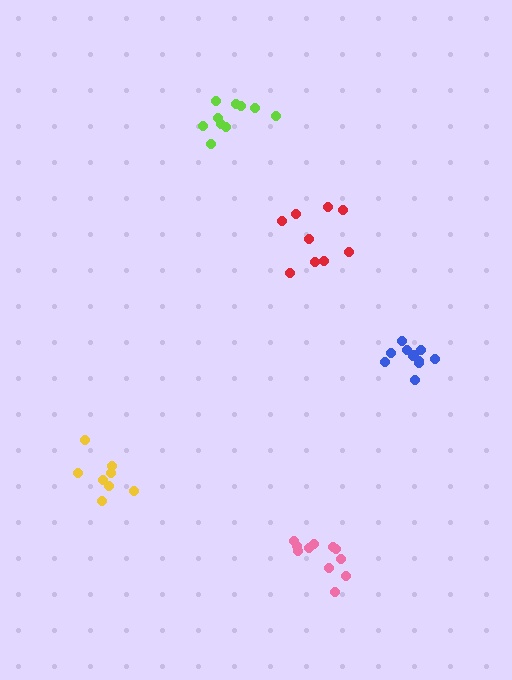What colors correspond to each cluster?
The clusters are colored: blue, red, yellow, pink, lime.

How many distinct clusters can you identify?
There are 5 distinct clusters.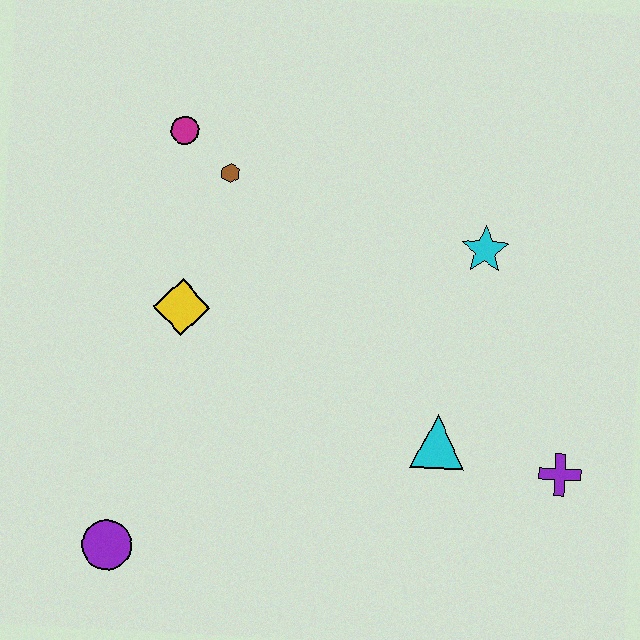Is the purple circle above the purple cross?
No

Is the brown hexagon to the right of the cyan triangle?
No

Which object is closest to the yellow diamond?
The brown hexagon is closest to the yellow diamond.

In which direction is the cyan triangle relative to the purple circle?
The cyan triangle is to the right of the purple circle.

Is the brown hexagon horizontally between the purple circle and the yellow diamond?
No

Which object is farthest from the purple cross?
The magenta circle is farthest from the purple cross.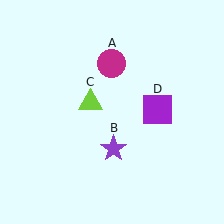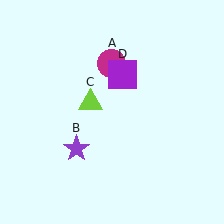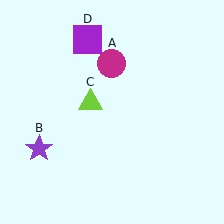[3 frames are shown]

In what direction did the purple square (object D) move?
The purple square (object D) moved up and to the left.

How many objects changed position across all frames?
2 objects changed position: purple star (object B), purple square (object D).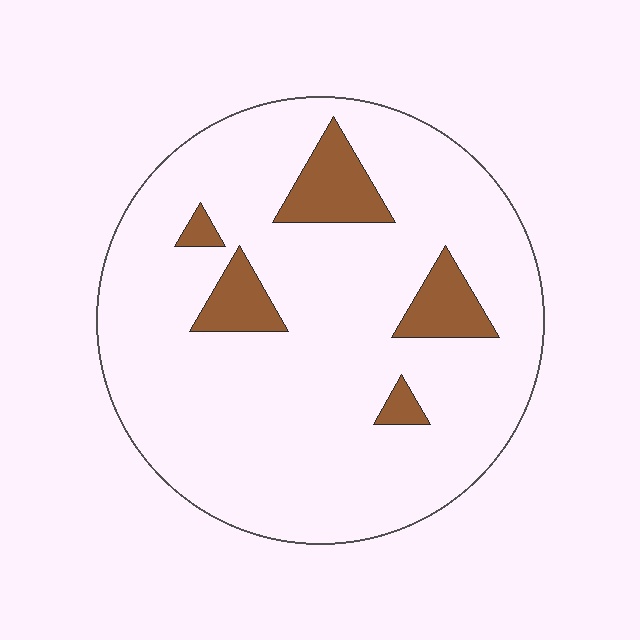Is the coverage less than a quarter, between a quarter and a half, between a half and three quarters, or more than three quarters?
Less than a quarter.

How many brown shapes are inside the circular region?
5.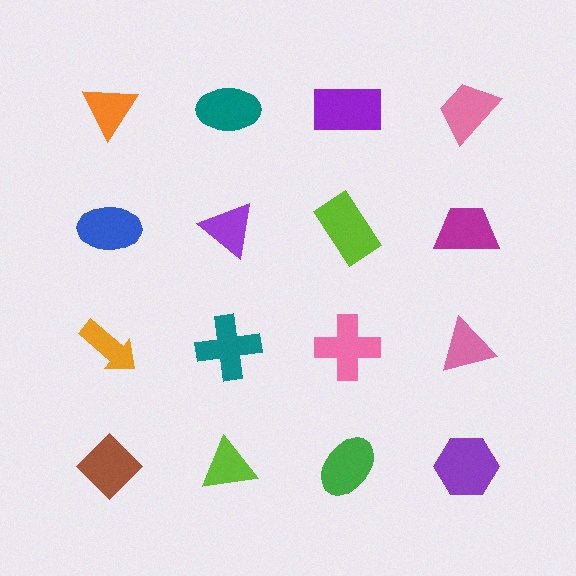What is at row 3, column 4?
A pink triangle.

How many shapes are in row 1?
4 shapes.